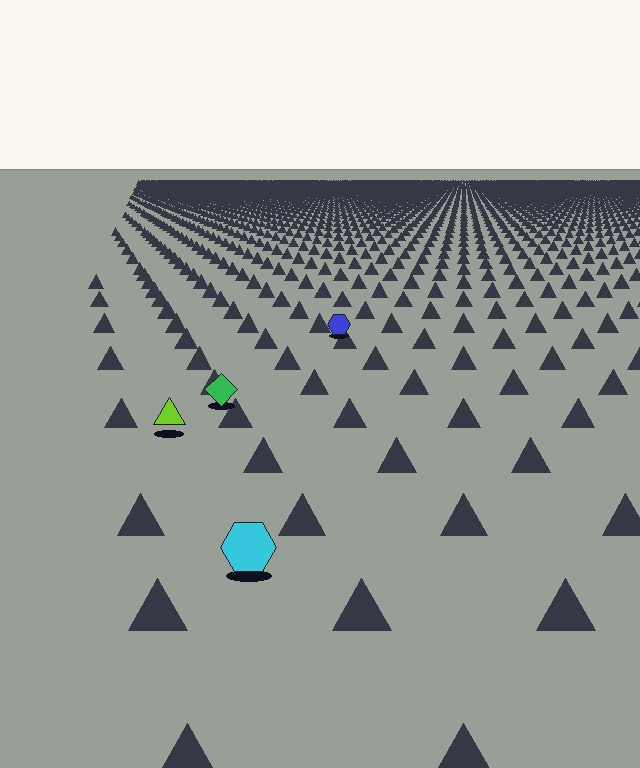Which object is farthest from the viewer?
The blue hexagon is farthest from the viewer. It appears smaller and the ground texture around it is denser.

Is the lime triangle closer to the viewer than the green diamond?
Yes. The lime triangle is closer — you can tell from the texture gradient: the ground texture is coarser near it.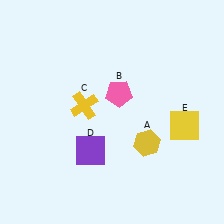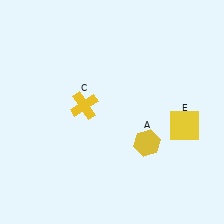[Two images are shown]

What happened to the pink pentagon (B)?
The pink pentagon (B) was removed in Image 2. It was in the top-right area of Image 1.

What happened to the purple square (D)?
The purple square (D) was removed in Image 2. It was in the bottom-left area of Image 1.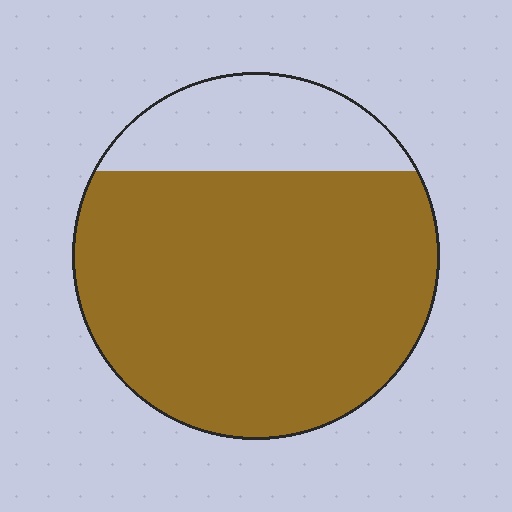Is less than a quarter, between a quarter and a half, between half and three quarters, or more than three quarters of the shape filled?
More than three quarters.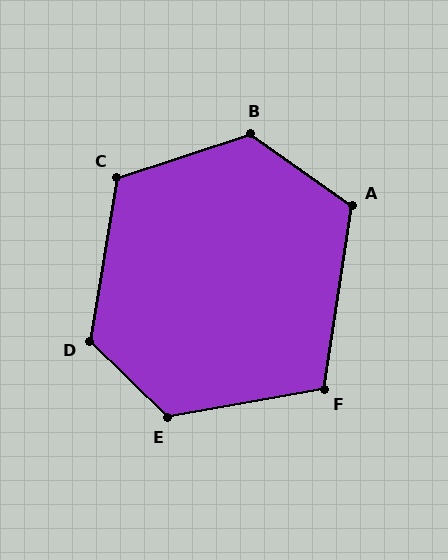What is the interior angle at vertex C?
Approximately 118 degrees (obtuse).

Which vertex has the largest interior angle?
B, at approximately 127 degrees.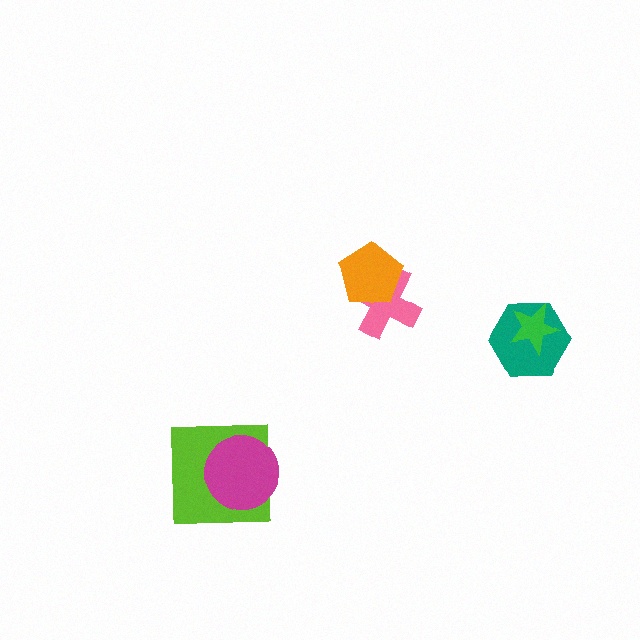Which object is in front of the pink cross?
The orange pentagon is in front of the pink cross.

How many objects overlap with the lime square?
1 object overlaps with the lime square.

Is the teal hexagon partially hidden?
Yes, it is partially covered by another shape.